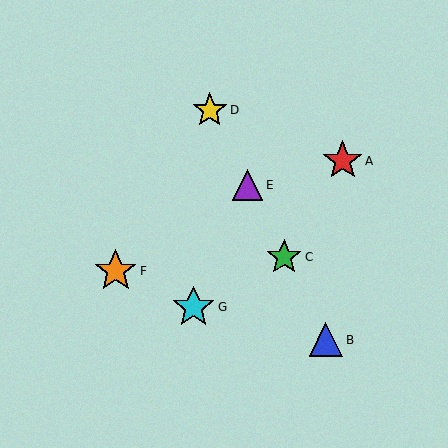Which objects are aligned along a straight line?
Objects B, C, D, E are aligned along a straight line.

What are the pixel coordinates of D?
Object D is at (210, 110).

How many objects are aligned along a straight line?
4 objects (B, C, D, E) are aligned along a straight line.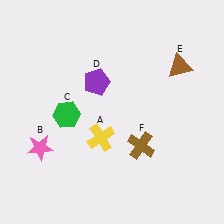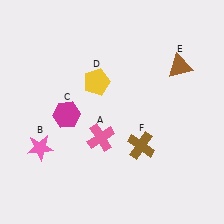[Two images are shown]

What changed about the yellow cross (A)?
In Image 1, A is yellow. In Image 2, it changed to pink.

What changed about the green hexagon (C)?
In Image 1, C is green. In Image 2, it changed to magenta.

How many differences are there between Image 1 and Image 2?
There are 3 differences between the two images.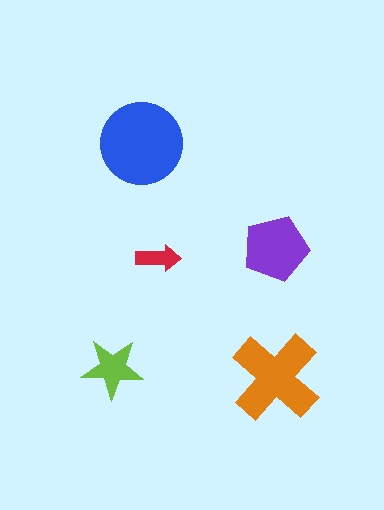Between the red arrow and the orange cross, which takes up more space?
The orange cross.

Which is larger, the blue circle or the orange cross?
The blue circle.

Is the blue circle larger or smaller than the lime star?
Larger.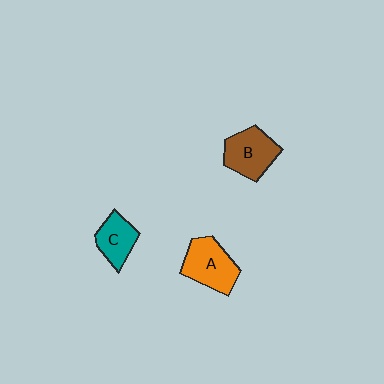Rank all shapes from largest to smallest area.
From largest to smallest: A (orange), B (brown), C (teal).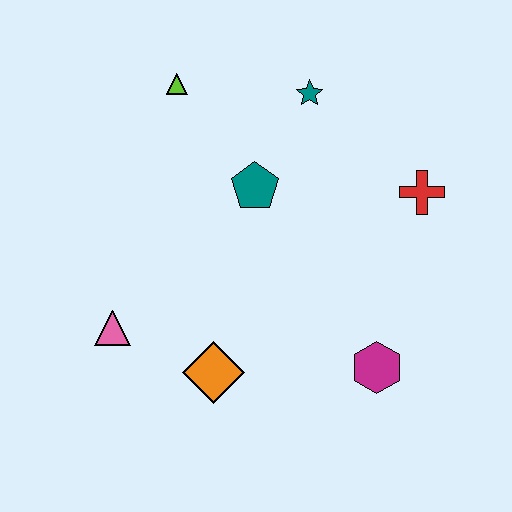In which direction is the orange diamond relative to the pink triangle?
The orange diamond is to the right of the pink triangle.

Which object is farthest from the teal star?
The pink triangle is farthest from the teal star.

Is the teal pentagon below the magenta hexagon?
No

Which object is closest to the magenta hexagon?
The orange diamond is closest to the magenta hexagon.